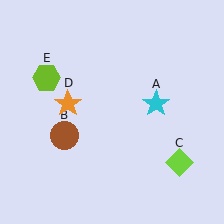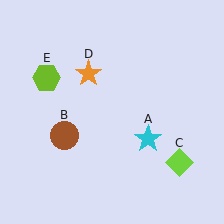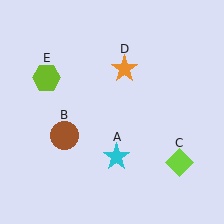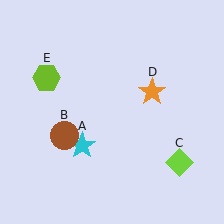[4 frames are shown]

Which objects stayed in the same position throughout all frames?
Brown circle (object B) and lime diamond (object C) and lime hexagon (object E) remained stationary.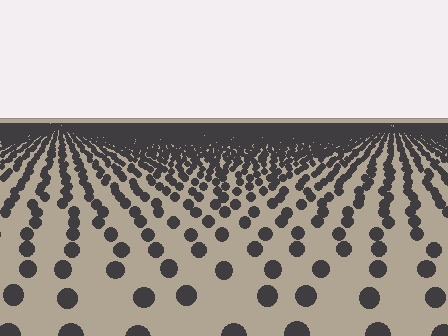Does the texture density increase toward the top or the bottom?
Density increases toward the top.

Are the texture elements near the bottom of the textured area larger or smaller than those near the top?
Larger. Near the bottom, elements are closer to the viewer and appear at a bigger on-screen size.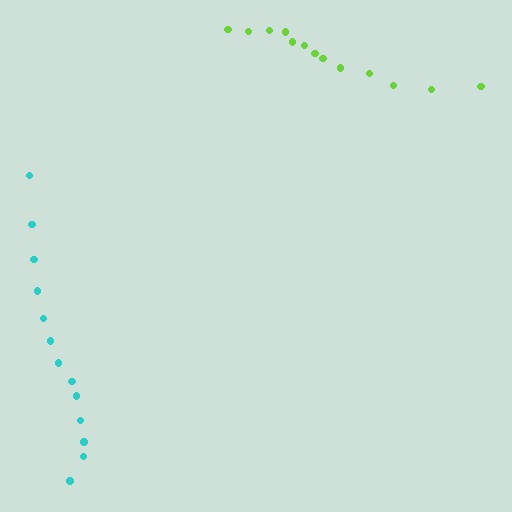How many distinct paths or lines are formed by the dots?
There are 2 distinct paths.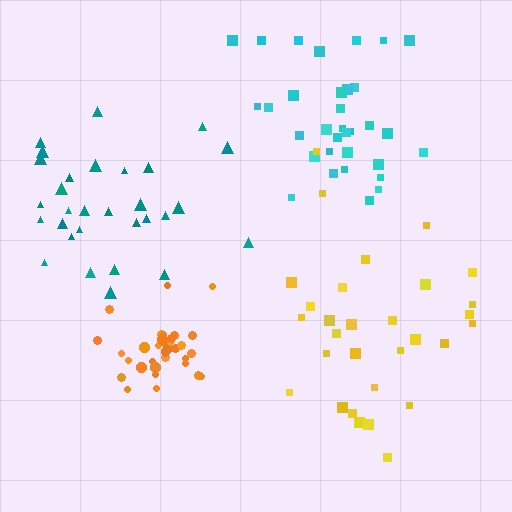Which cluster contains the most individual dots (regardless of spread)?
Orange (34).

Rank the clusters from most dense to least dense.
orange, cyan, teal, yellow.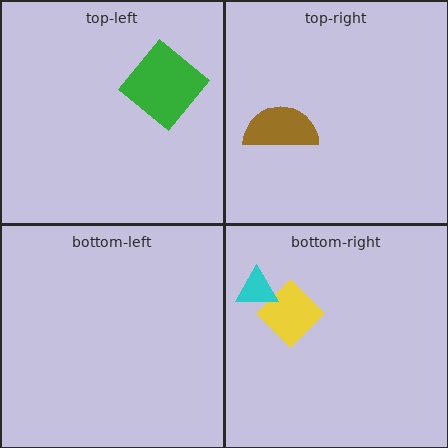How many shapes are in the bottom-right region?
2.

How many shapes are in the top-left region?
1.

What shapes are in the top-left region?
The green diamond.